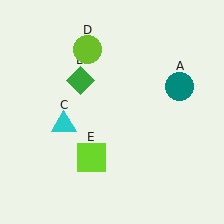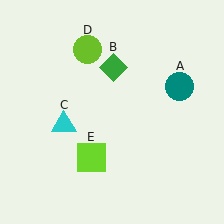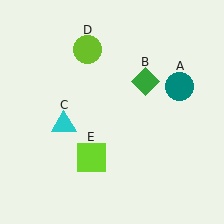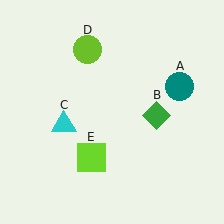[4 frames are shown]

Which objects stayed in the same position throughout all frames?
Teal circle (object A) and cyan triangle (object C) and lime circle (object D) and lime square (object E) remained stationary.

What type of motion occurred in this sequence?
The green diamond (object B) rotated clockwise around the center of the scene.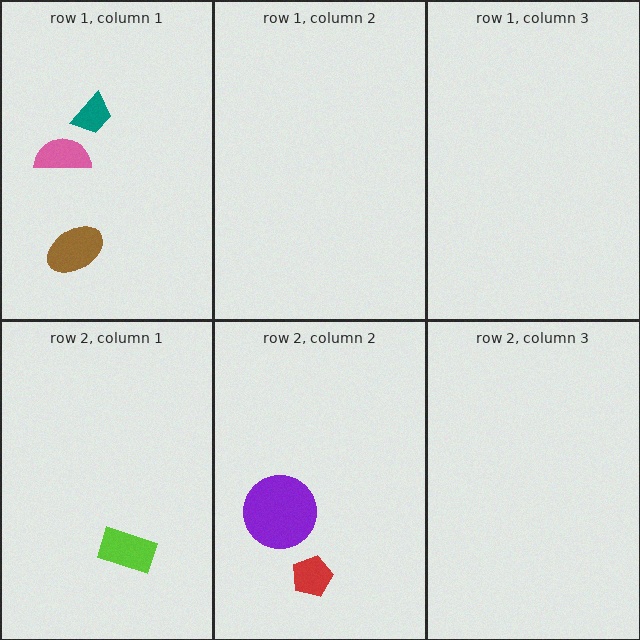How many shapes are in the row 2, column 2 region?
2.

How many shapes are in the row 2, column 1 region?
1.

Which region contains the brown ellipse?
The row 1, column 1 region.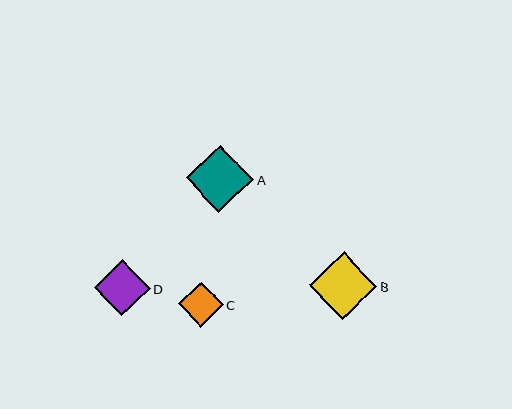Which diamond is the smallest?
Diamond C is the smallest with a size of approximately 45 pixels.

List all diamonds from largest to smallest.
From largest to smallest: A, B, D, C.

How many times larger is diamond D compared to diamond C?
Diamond D is approximately 1.2 times the size of diamond C.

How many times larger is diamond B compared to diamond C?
Diamond B is approximately 1.5 times the size of diamond C.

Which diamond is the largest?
Diamond A is the largest with a size of approximately 67 pixels.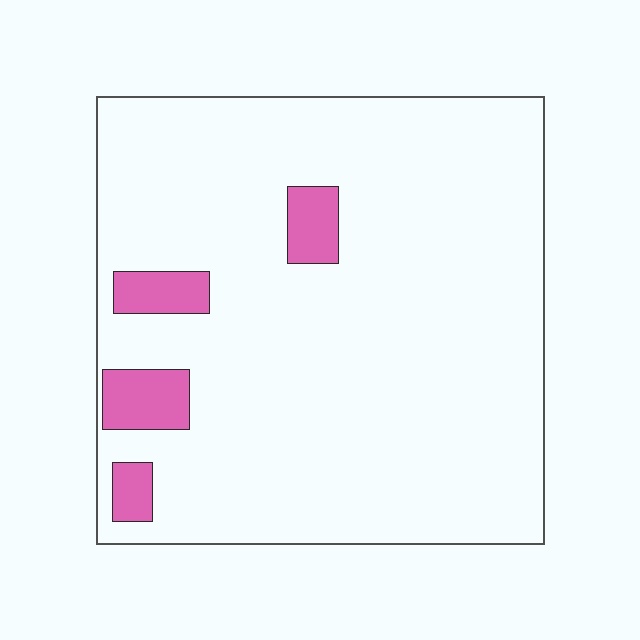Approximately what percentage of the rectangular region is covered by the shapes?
Approximately 10%.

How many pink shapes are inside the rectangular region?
4.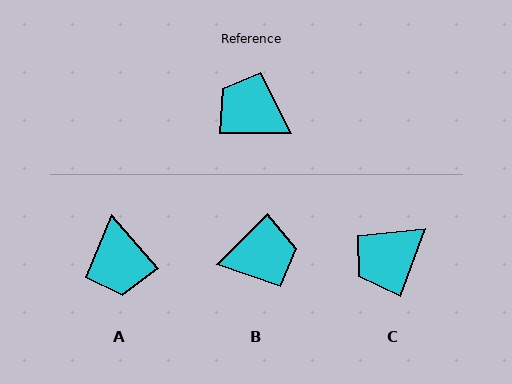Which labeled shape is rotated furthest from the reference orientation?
B, about 136 degrees away.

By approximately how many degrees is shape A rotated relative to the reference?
Approximately 131 degrees counter-clockwise.